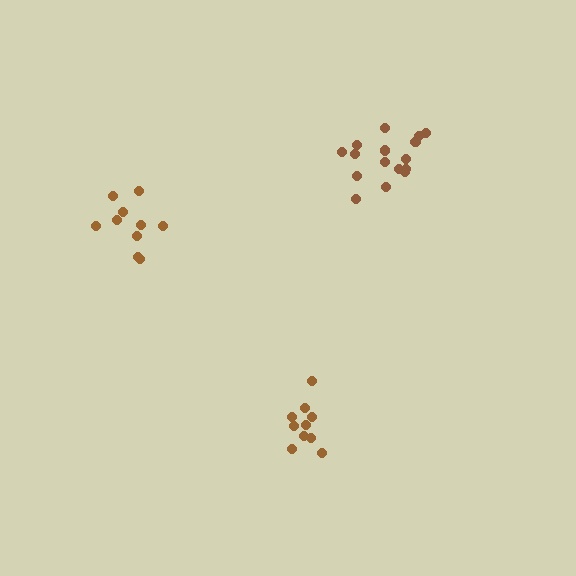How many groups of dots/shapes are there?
There are 3 groups.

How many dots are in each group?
Group 1: 10 dots, Group 2: 10 dots, Group 3: 16 dots (36 total).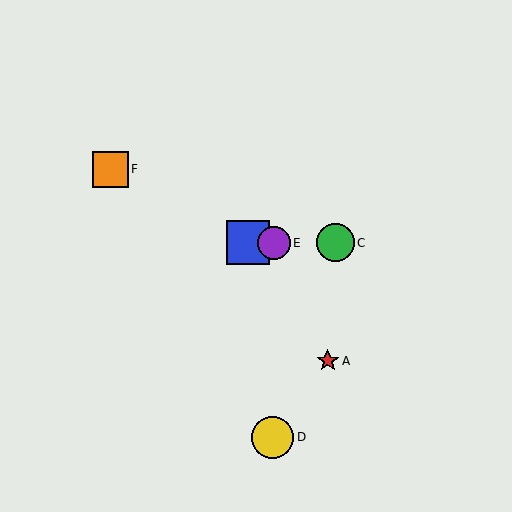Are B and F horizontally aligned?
No, B is at y≈243 and F is at y≈169.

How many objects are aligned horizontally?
3 objects (B, C, E) are aligned horizontally.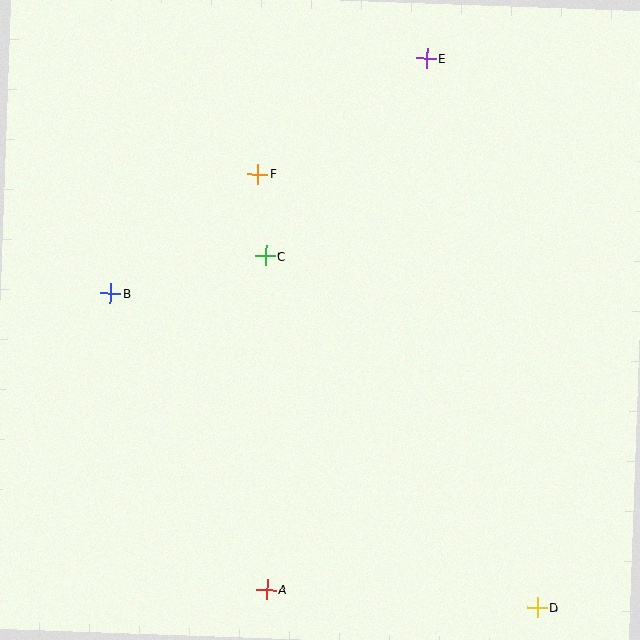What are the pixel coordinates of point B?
Point B is at (110, 294).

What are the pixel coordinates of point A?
Point A is at (267, 590).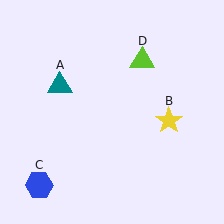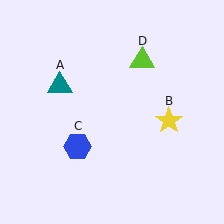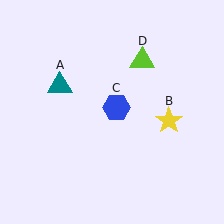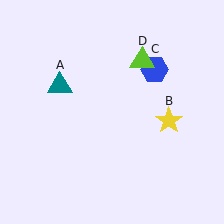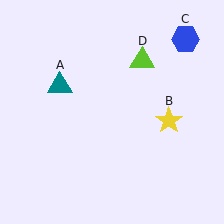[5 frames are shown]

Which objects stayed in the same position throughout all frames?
Teal triangle (object A) and yellow star (object B) and lime triangle (object D) remained stationary.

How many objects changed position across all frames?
1 object changed position: blue hexagon (object C).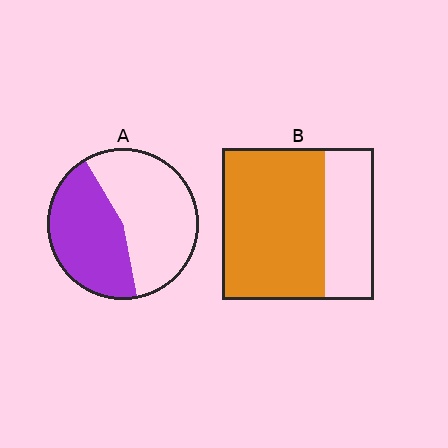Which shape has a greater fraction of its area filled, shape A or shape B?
Shape B.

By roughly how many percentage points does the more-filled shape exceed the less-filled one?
By roughly 25 percentage points (B over A).